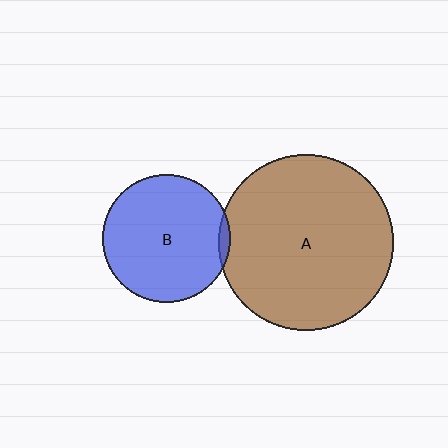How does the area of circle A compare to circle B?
Approximately 1.9 times.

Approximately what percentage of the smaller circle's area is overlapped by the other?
Approximately 5%.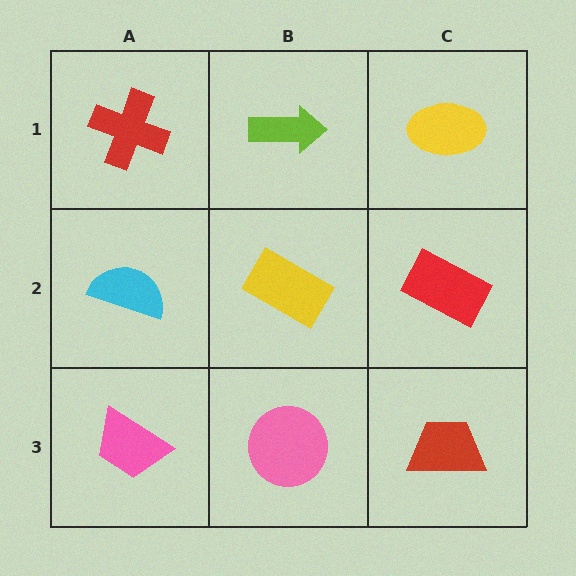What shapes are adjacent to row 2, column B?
A lime arrow (row 1, column B), a pink circle (row 3, column B), a cyan semicircle (row 2, column A), a red rectangle (row 2, column C).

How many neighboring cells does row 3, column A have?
2.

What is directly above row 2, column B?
A lime arrow.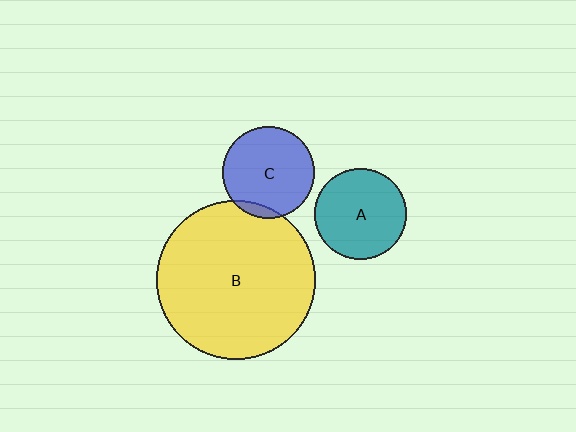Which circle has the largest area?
Circle B (yellow).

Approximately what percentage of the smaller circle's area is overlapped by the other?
Approximately 5%.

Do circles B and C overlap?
Yes.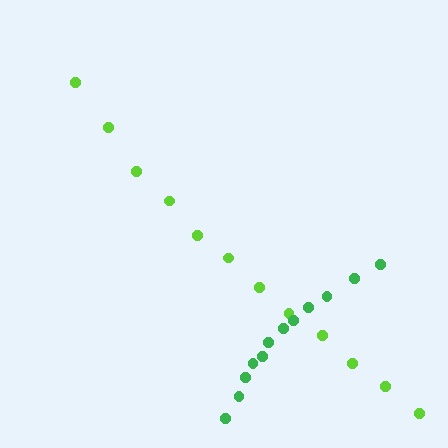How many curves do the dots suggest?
There are 2 distinct paths.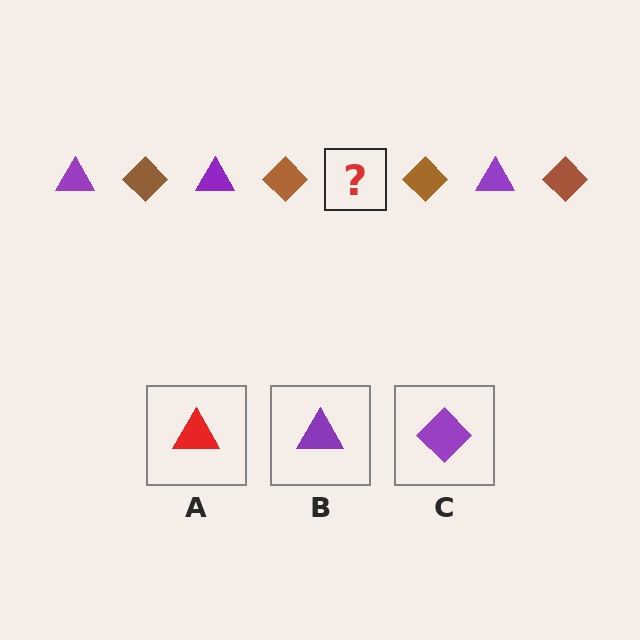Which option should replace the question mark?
Option B.